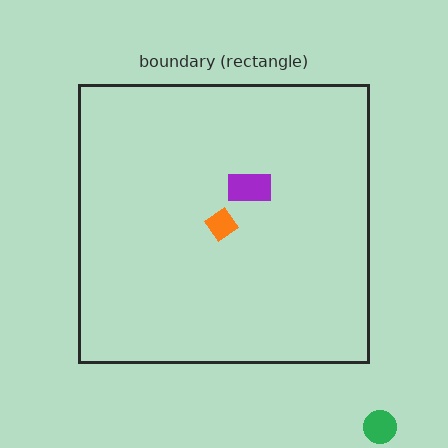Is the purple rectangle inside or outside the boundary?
Inside.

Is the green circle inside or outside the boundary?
Outside.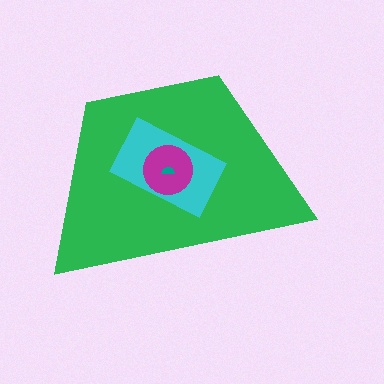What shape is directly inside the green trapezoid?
The cyan rectangle.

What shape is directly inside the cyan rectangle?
The magenta circle.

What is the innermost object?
The teal semicircle.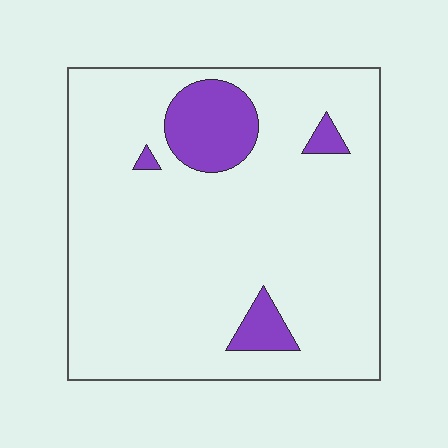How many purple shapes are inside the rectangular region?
4.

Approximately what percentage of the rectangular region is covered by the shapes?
Approximately 10%.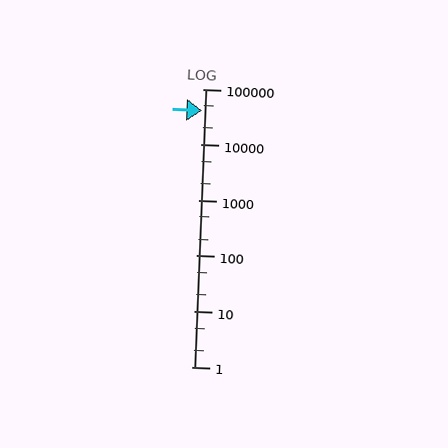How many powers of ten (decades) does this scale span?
The scale spans 5 decades, from 1 to 100000.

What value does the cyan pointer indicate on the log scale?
The pointer indicates approximately 41000.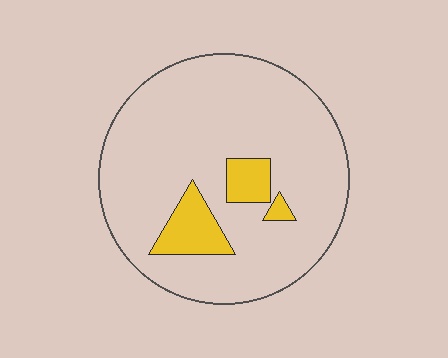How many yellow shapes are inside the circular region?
3.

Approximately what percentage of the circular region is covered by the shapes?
Approximately 10%.